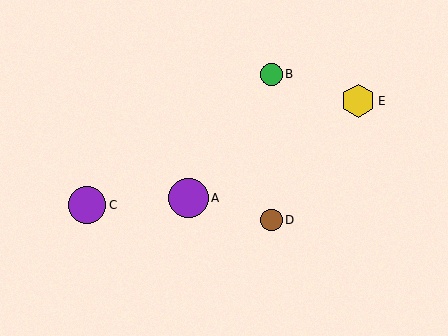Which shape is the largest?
The purple circle (labeled A) is the largest.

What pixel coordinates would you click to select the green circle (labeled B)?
Click at (271, 74) to select the green circle B.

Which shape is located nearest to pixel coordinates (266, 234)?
The brown circle (labeled D) at (271, 220) is nearest to that location.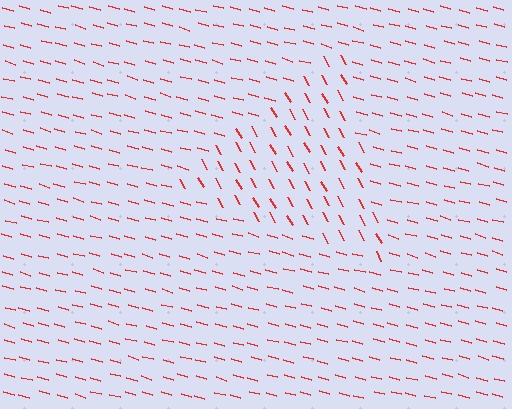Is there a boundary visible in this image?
Yes, there is a texture boundary formed by a change in line orientation.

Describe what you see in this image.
The image is filled with small red line segments. A triangle region in the image has lines oriented differently from the surrounding lines, creating a visible texture boundary.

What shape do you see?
I see a triangle.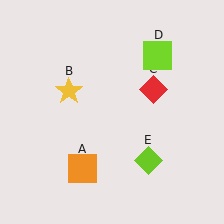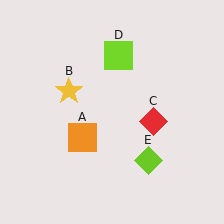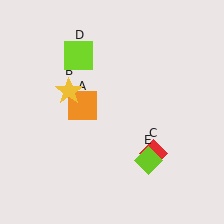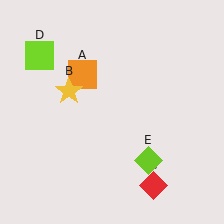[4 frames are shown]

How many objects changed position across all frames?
3 objects changed position: orange square (object A), red diamond (object C), lime square (object D).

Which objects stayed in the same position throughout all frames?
Yellow star (object B) and lime diamond (object E) remained stationary.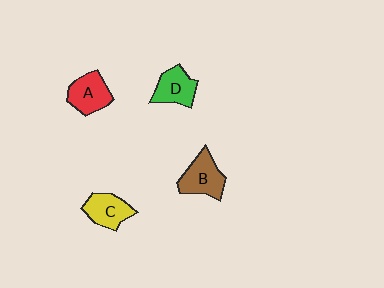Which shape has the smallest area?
Shape D (green).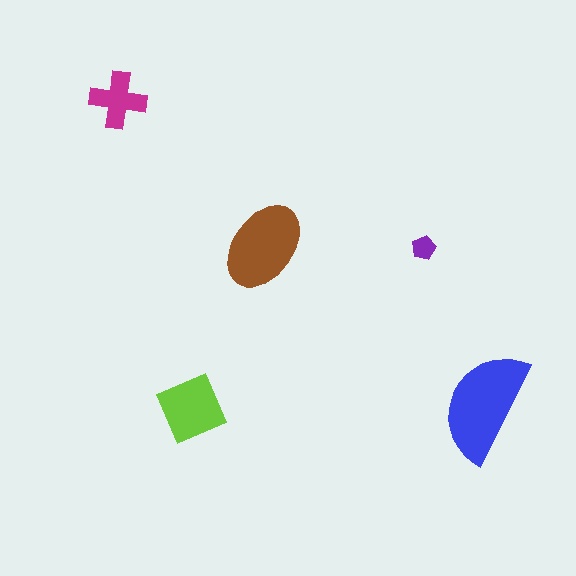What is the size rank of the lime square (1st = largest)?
3rd.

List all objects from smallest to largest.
The purple pentagon, the magenta cross, the lime square, the brown ellipse, the blue semicircle.